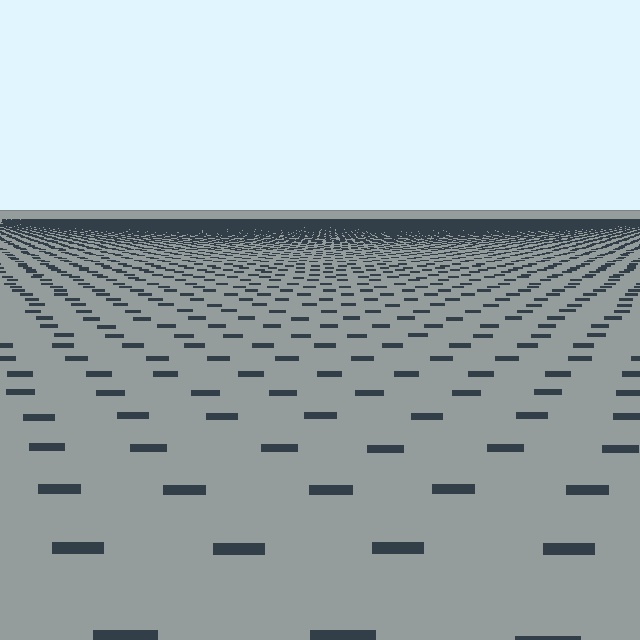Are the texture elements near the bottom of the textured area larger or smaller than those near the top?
Larger. Near the bottom, elements are closer to the viewer and appear at a bigger on-screen size.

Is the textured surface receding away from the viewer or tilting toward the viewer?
The surface is receding away from the viewer. Texture elements get smaller and denser toward the top.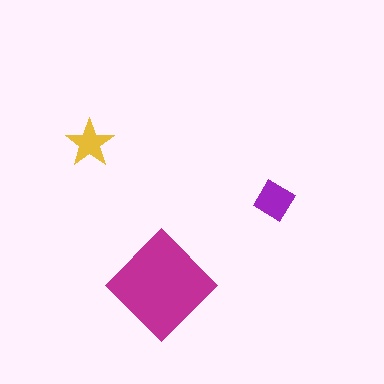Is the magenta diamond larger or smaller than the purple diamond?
Larger.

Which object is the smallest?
The yellow star.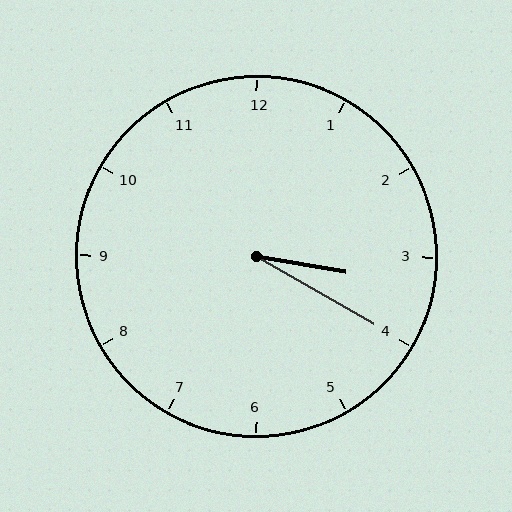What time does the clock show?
3:20.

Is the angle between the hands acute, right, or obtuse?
It is acute.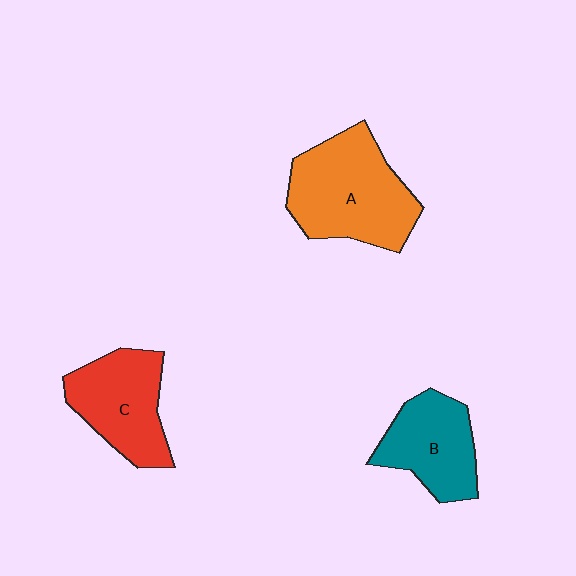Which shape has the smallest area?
Shape B (teal).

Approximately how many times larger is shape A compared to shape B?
Approximately 1.5 times.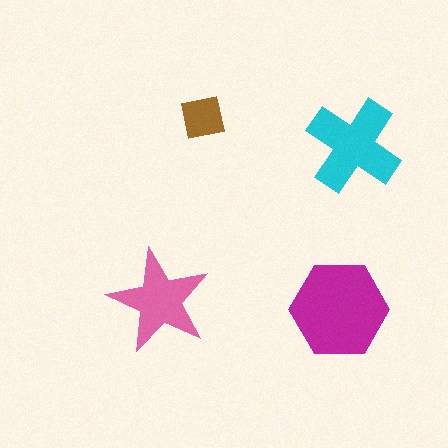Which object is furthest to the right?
The cyan cross is rightmost.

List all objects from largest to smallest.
The magenta hexagon, the cyan cross, the pink star, the brown square.